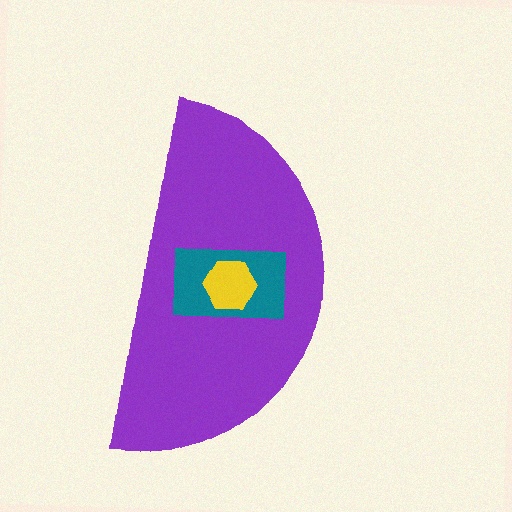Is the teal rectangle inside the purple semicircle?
Yes.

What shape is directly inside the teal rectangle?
The yellow hexagon.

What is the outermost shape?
The purple semicircle.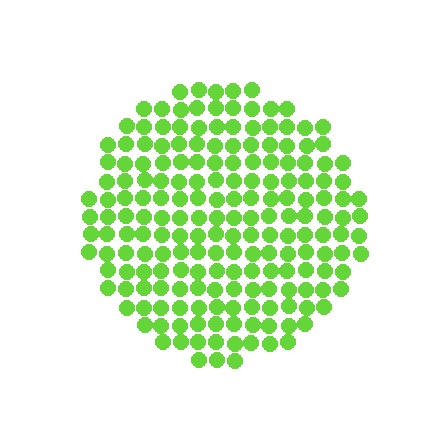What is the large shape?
The large shape is a circle.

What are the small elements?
The small elements are circles.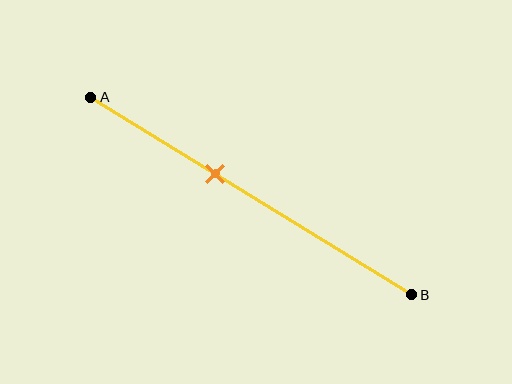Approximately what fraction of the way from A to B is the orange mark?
The orange mark is approximately 40% of the way from A to B.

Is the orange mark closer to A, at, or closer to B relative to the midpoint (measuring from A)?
The orange mark is closer to point A than the midpoint of segment AB.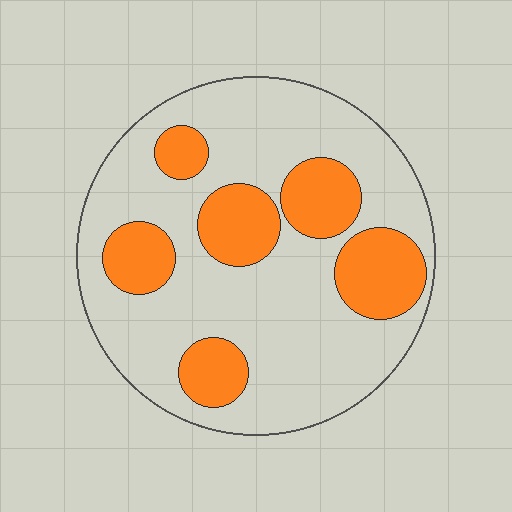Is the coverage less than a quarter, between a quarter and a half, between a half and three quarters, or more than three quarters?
Between a quarter and a half.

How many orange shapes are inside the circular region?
6.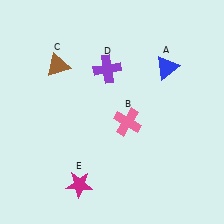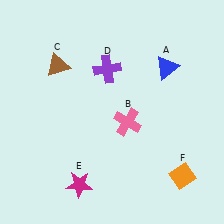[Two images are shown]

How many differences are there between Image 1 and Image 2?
There is 1 difference between the two images.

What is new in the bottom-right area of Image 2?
An orange diamond (F) was added in the bottom-right area of Image 2.